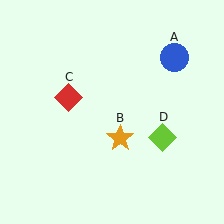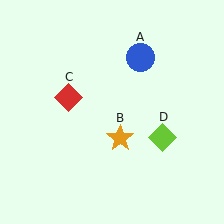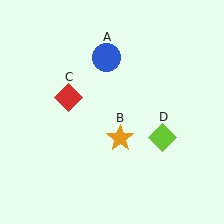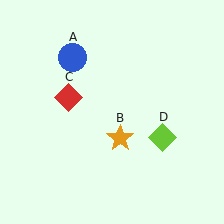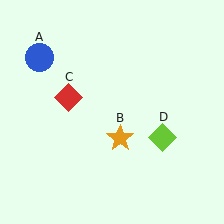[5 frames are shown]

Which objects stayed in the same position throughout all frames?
Orange star (object B) and red diamond (object C) and lime diamond (object D) remained stationary.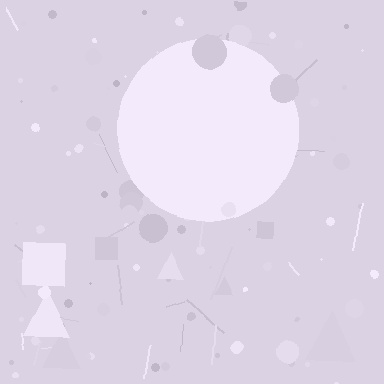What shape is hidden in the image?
A circle is hidden in the image.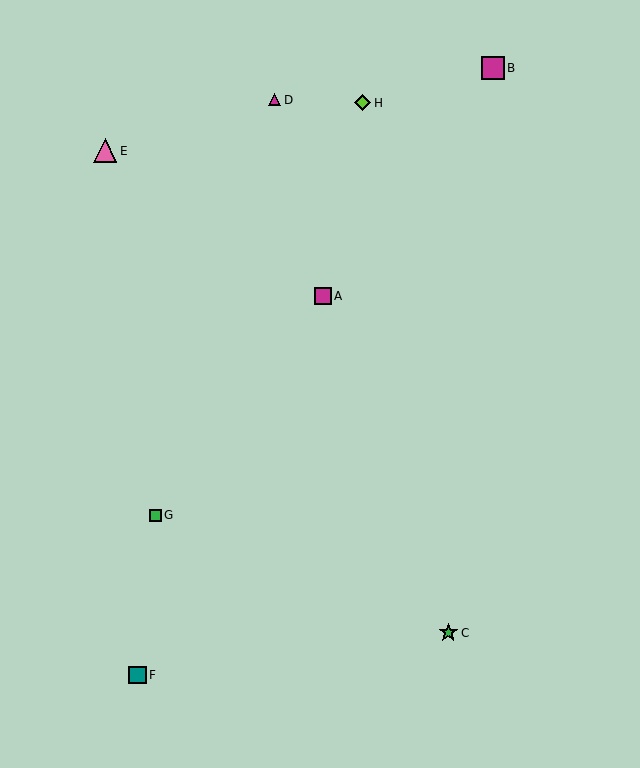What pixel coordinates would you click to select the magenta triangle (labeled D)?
Click at (274, 100) to select the magenta triangle D.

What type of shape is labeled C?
Shape C is a green star.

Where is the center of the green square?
The center of the green square is at (155, 515).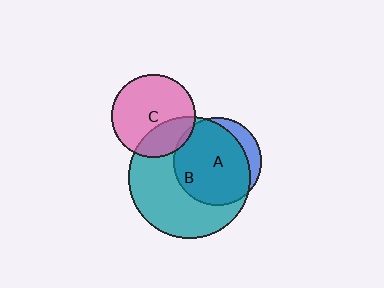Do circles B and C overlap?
Yes.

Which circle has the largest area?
Circle B (teal).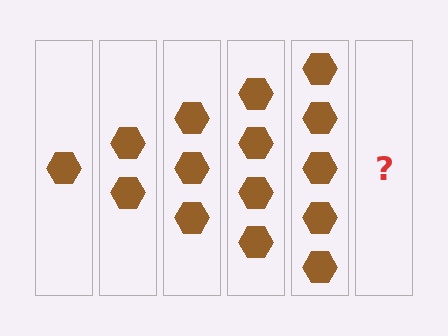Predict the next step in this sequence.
The next step is 6 hexagons.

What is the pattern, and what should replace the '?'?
The pattern is that each step adds one more hexagon. The '?' should be 6 hexagons.